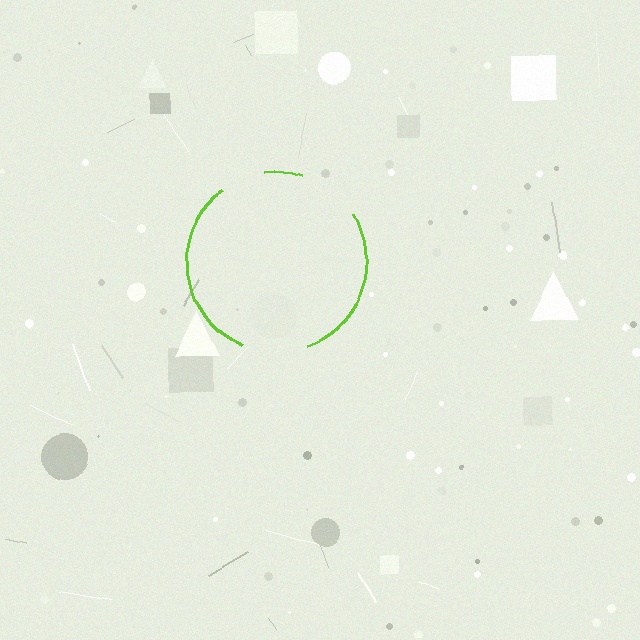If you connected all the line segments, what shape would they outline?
They would outline a circle.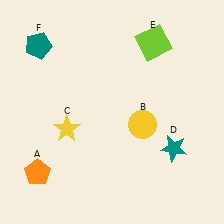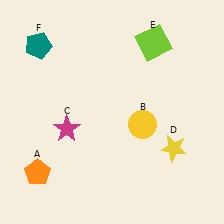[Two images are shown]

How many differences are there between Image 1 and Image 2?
There are 2 differences between the two images.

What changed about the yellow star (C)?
In Image 1, C is yellow. In Image 2, it changed to magenta.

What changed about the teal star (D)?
In Image 1, D is teal. In Image 2, it changed to yellow.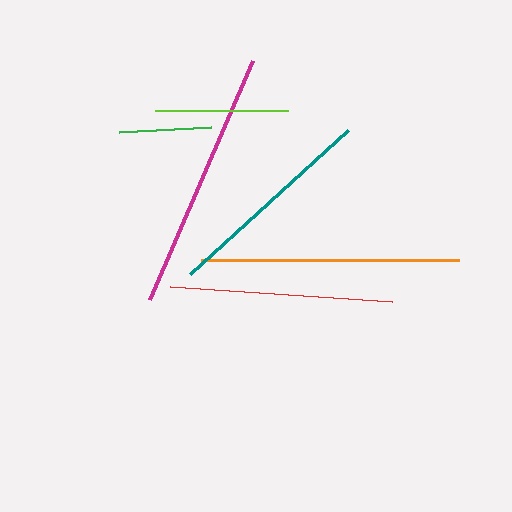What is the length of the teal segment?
The teal segment is approximately 214 pixels long.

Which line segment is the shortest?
The green line is the shortest at approximately 93 pixels.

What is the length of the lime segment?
The lime segment is approximately 133 pixels long.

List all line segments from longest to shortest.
From longest to shortest: magenta, orange, red, teal, lime, green.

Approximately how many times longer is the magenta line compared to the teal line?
The magenta line is approximately 1.2 times the length of the teal line.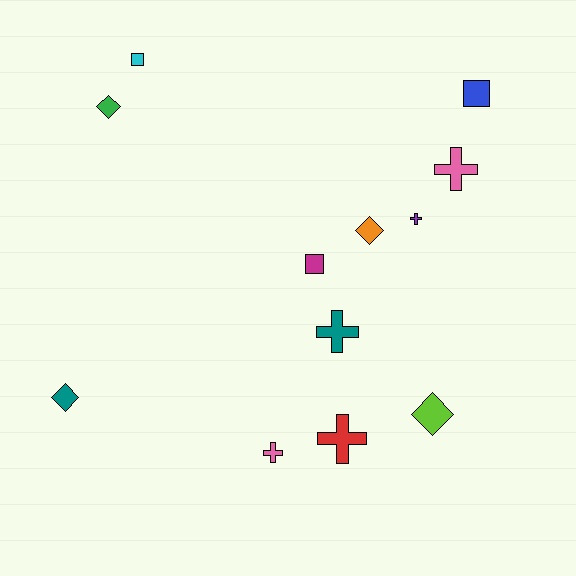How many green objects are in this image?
There is 1 green object.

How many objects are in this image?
There are 12 objects.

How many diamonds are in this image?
There are 4 diamonds.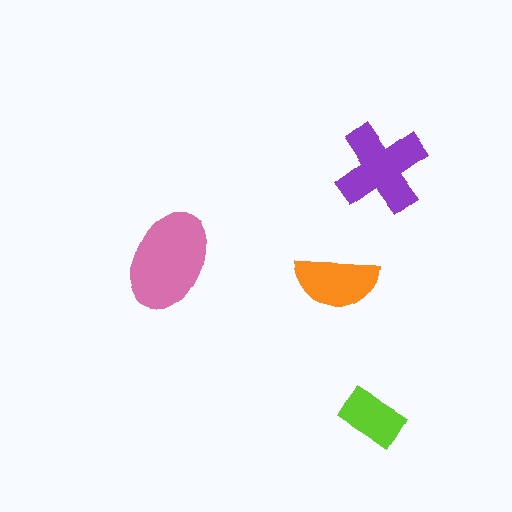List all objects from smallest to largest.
The lime rectangle, the orange semicircle, the purple cross, the pink ellipse.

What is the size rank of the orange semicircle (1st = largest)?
3rd.